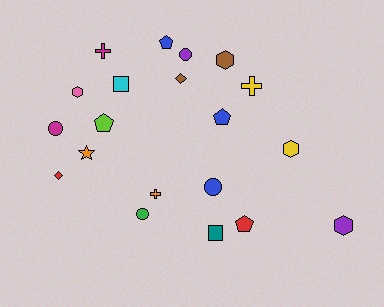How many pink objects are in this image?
There is 1 pink object.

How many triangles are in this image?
There are no triangles.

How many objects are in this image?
There are 20 objects.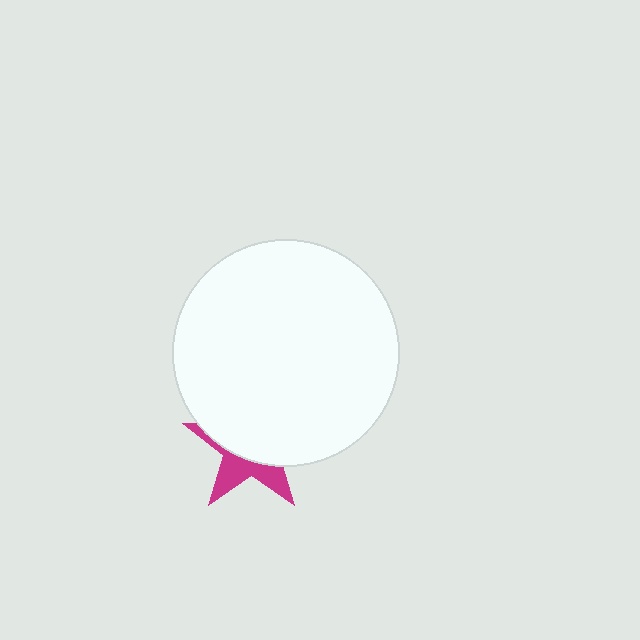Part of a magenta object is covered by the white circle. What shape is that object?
It is a star.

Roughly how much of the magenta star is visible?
A small part of it is visible (roughly 37%).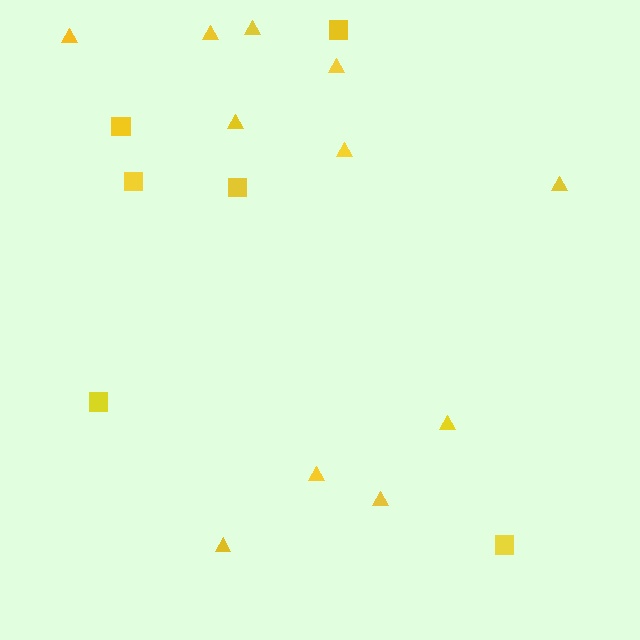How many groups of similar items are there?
There are 2 groups: one group of squares (6) and one group of triangles (11).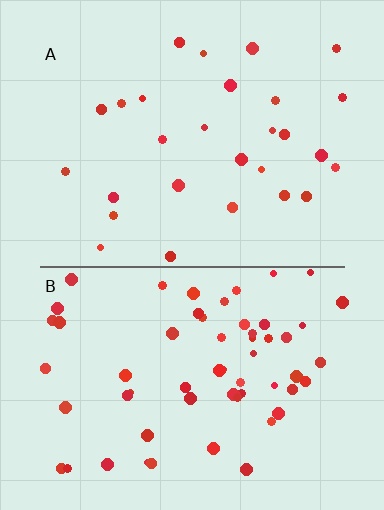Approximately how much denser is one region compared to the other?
Approximately 2.1× — region B over region A.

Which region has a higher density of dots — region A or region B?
B (the bottom).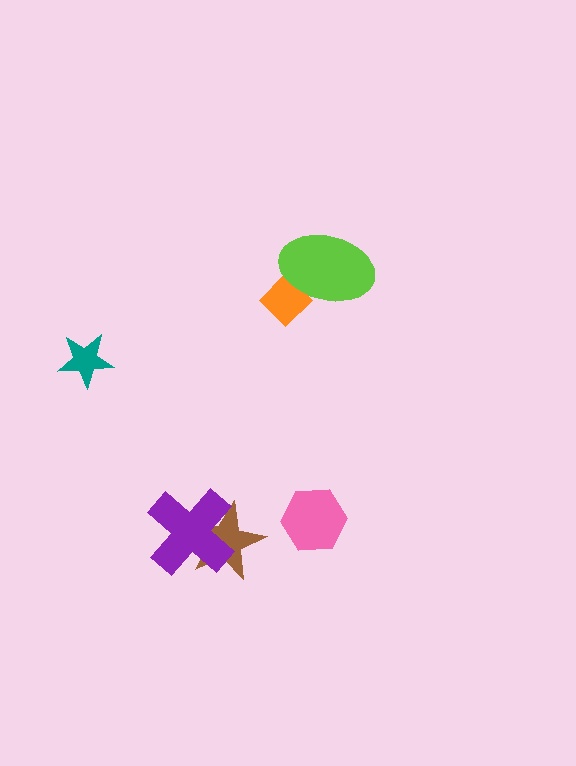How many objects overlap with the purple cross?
1 object overlaps with the purple cross.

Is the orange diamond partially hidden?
Yes, it is partially covered by another shape.